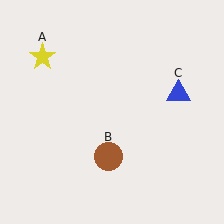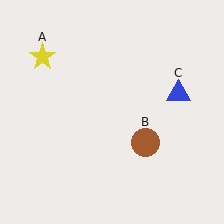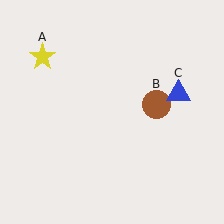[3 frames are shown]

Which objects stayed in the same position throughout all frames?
Yellow star (object A) and blue triangle (object C) remained stationary.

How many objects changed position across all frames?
1 object changed position: brown circle (object B).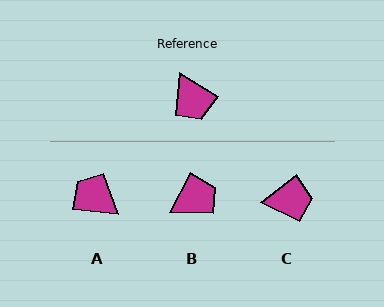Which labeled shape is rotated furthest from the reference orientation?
A, about 154 degrees away.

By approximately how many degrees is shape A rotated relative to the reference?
Approximately 154 degrees clockwise.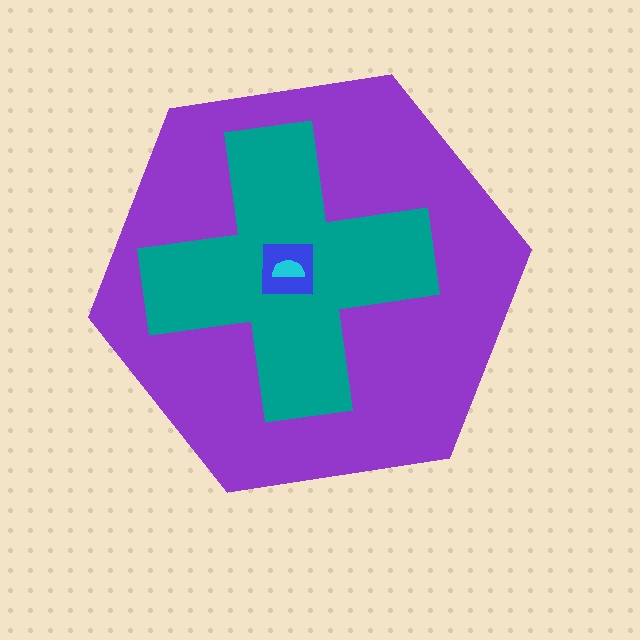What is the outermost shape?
The purple hexagon.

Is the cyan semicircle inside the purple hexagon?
Yes.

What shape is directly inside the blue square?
The cyan semicircle.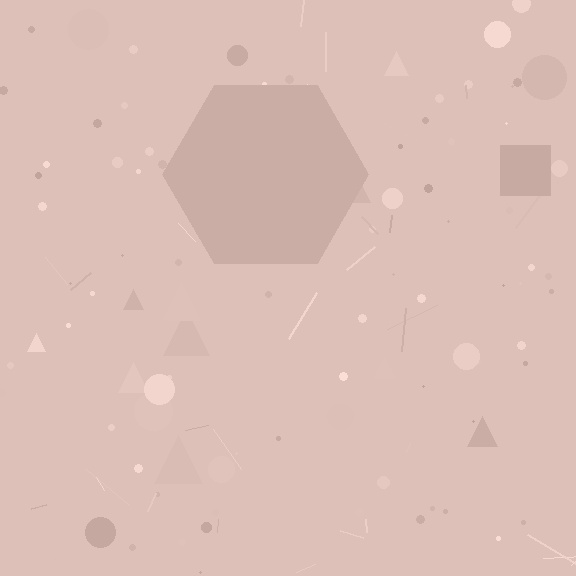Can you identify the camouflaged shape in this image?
The camouflaged shape is a hexagon.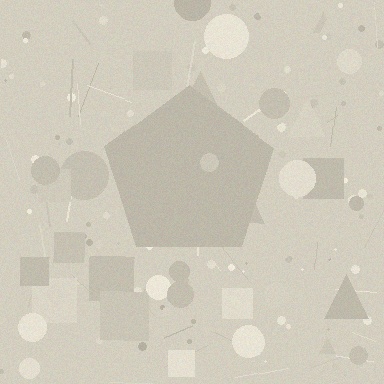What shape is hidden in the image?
A pentagon is hidden in the image.